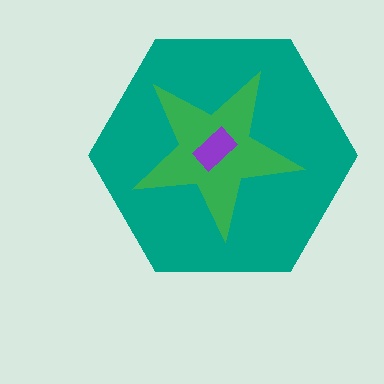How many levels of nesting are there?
3.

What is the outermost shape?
The teal hexagon.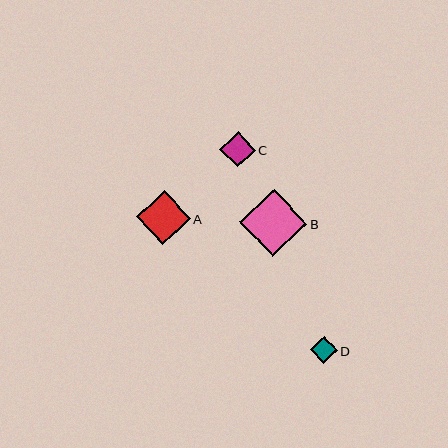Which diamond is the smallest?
Diamond D is the smallest with a size of approximately 27 pixels.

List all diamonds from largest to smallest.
From largest to smallest: B, A, C, D.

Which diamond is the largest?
Diamond B is the largest with a size of approximately 67 pixels.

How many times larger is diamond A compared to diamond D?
Diamond A is approximately 2.0 times the size of diamond D.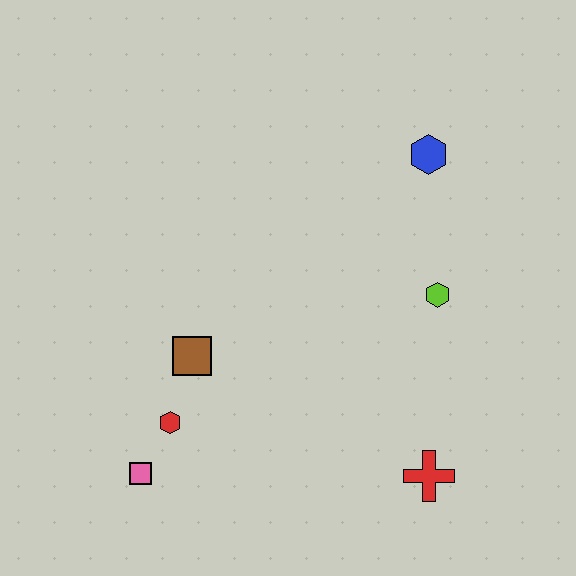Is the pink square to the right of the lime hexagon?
No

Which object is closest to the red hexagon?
The pink square is closest to the red hexagon.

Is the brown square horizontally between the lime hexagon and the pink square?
Yes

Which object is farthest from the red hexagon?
The blue hexagon is farthest from the red hexagon.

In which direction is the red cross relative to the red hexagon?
The red cross is to the right of the red hexagon.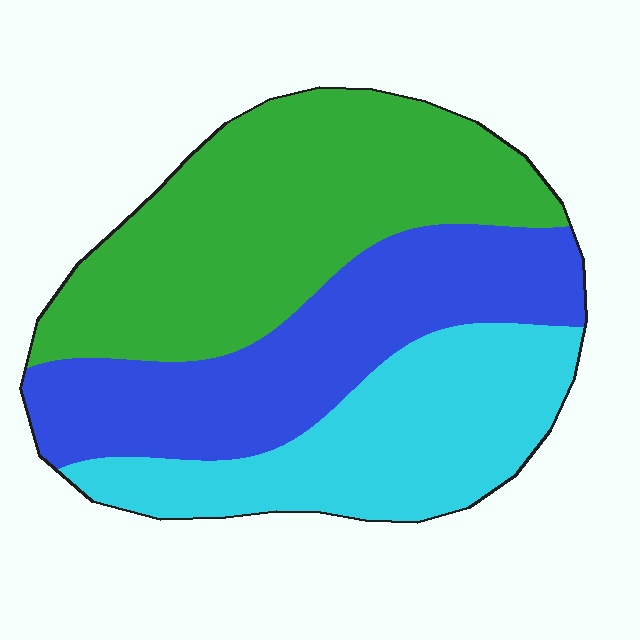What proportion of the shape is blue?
Blue takes up between a quarter and a half of the shape.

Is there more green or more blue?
Green.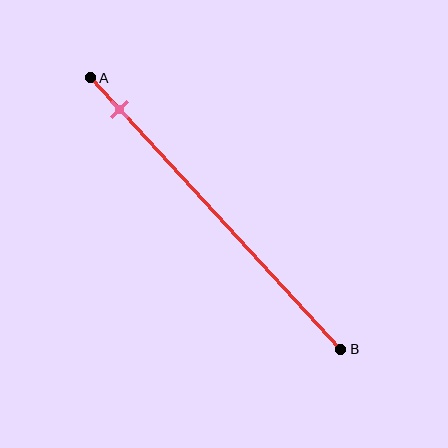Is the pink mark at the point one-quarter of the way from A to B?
No, the mark is at about 10% from A, not at the 25% one-quarter point.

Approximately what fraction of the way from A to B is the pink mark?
The pink mark is approximately 10% of the way from A to B.